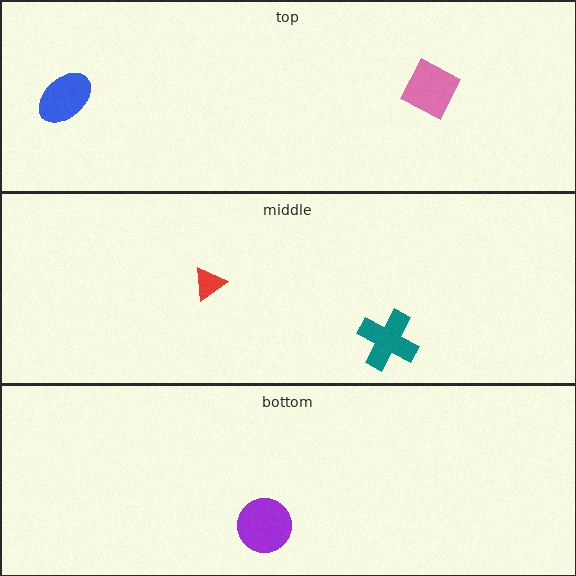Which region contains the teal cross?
The middle region.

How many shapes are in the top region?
2.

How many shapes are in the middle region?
2.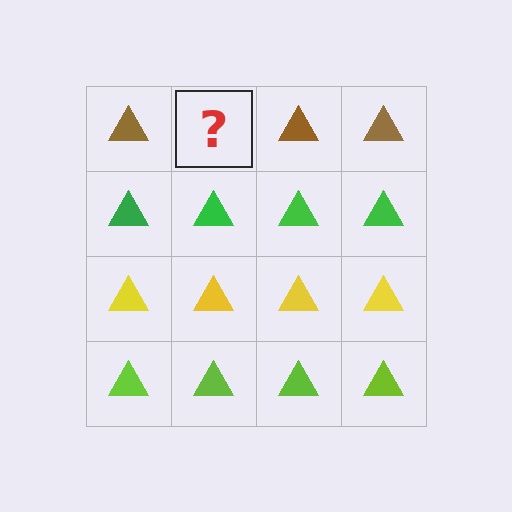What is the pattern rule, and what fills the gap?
The rule is that each row has a consistent color. The gap should be filled with a brown triangle.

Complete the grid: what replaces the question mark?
The question mark should be replaced with a brown triangle.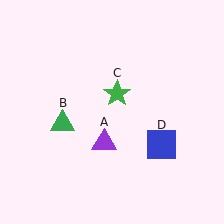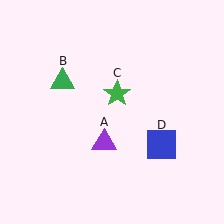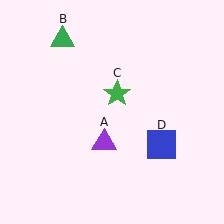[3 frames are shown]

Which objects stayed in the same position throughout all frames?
Purple triangle (object A) and green star (object C) and blue square (object D) remained stationary.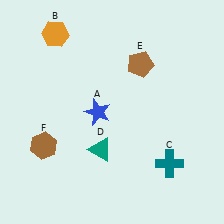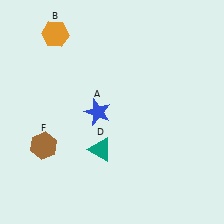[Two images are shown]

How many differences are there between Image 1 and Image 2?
There are 2 differences between the two images.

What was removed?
The teal cross (C), the brown pentagon (E) were removed in Image 2.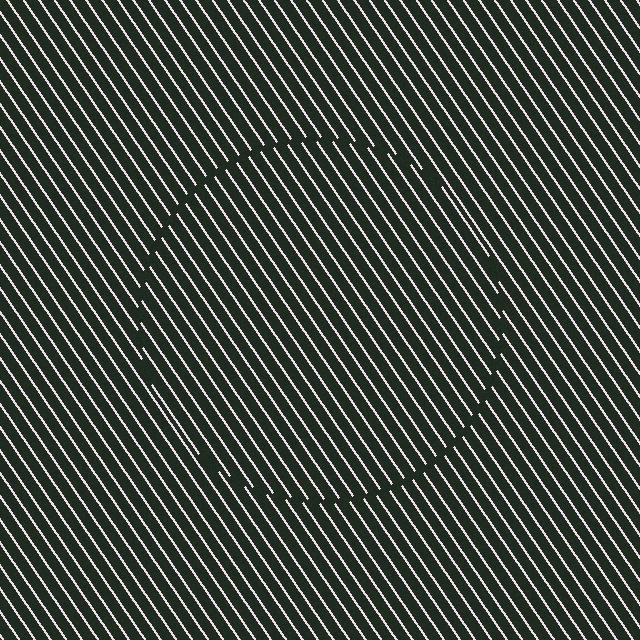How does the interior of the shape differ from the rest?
The interior of the shape contains the same grating, shifted by half a period — the contour is defined by the phase discontinuity where line-ends from the inner and outer gratings abut.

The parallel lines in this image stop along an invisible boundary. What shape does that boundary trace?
An illusory circle. The interior of the shape contains the same grating, shifted by half a period — the contour is defined by the phase discontinuity where line-ends from the inner and outer gratings abut.